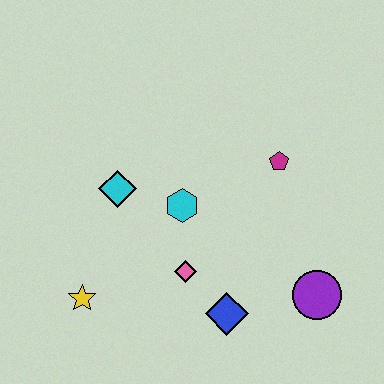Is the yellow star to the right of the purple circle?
No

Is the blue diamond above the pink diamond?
No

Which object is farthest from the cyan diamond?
The purple circle is farthest from the cyan diamond.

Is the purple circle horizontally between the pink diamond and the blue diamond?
No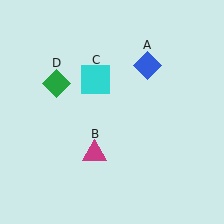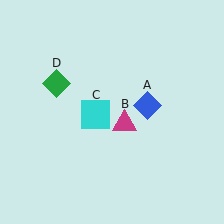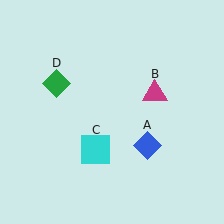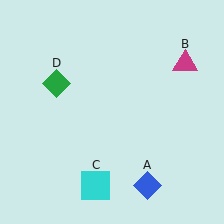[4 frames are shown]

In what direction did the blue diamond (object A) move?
The blue diamond (object A) moved down.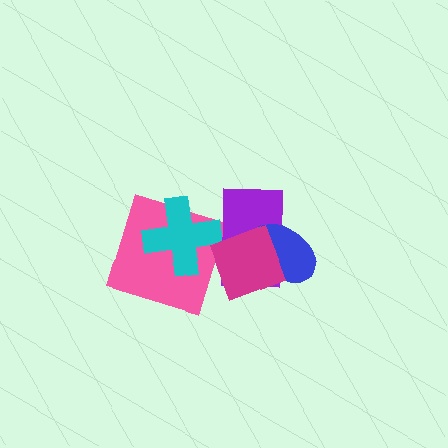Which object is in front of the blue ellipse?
The magenta diamond is in front of the blue ellipse.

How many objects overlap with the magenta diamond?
3 objects overlap with the magenta diamond.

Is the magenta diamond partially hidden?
No, no other shape covers it.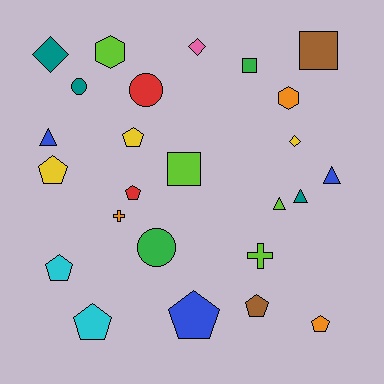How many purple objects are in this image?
There are no purple objects.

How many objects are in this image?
There are 25 objects.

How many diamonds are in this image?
There are 3 diamonds.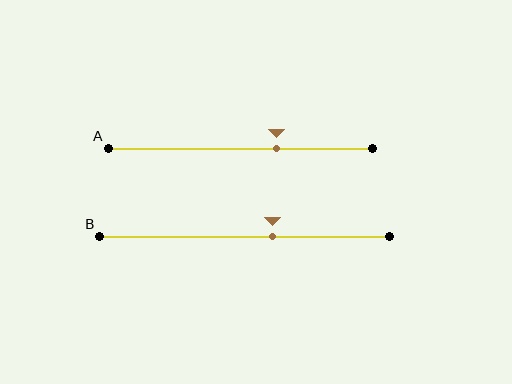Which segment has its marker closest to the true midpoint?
Segment B has its marker closest to the true midpoint.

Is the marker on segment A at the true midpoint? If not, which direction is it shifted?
No, the marker on segment A is shifted to the right by about 14% of the segment length.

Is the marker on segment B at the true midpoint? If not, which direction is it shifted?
No, the marker on segment B is shifted to the right by about 10% of the segment length.